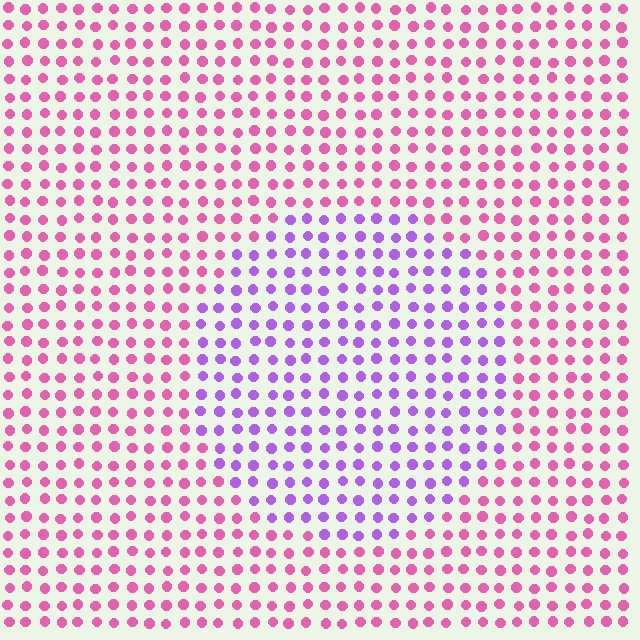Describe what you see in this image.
The image is filled with small pink elements in a uniform arrangement. A circle-shaped region is visible where the elements are tinted to a slightly different hue, forming a subtle color boundary.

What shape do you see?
I see a circle.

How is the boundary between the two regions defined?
The boundary is defined purely by a slight shift in hue (about 46 degrees). Spacing, size, and orientation are identical on both sides.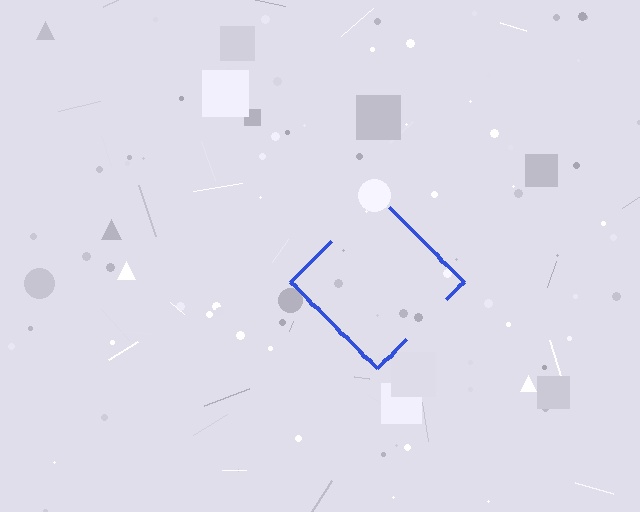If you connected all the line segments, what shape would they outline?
They would outline a diamond.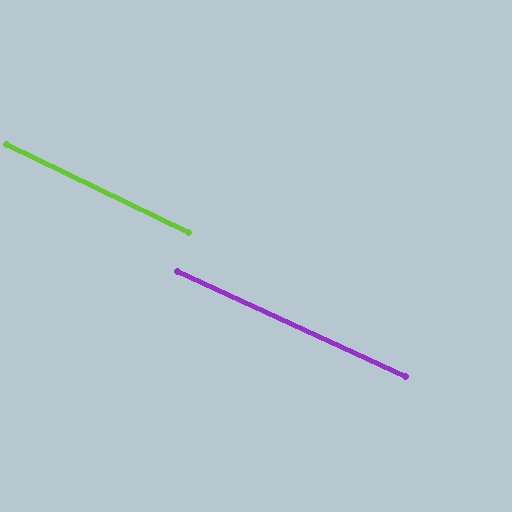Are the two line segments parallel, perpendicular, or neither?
Parallel — their directions differ by only 1.2°.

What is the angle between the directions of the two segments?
Approximately 1 degree.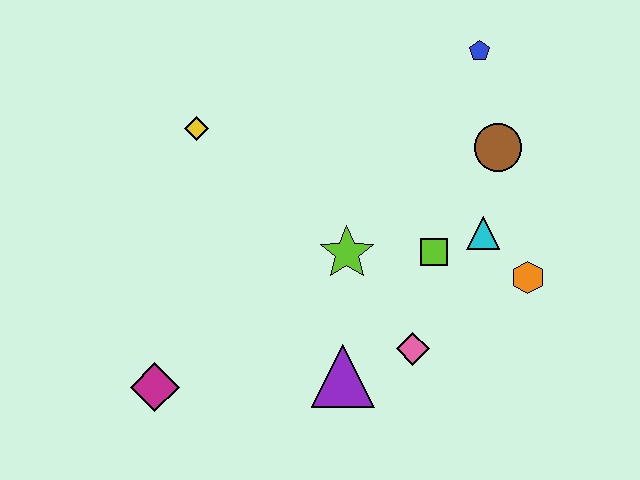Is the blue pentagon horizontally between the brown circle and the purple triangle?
Yes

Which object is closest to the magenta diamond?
The purple triangle is closest to the magenta diamond.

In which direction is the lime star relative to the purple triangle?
The lime star is above the purple triangle.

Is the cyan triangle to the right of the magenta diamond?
Yes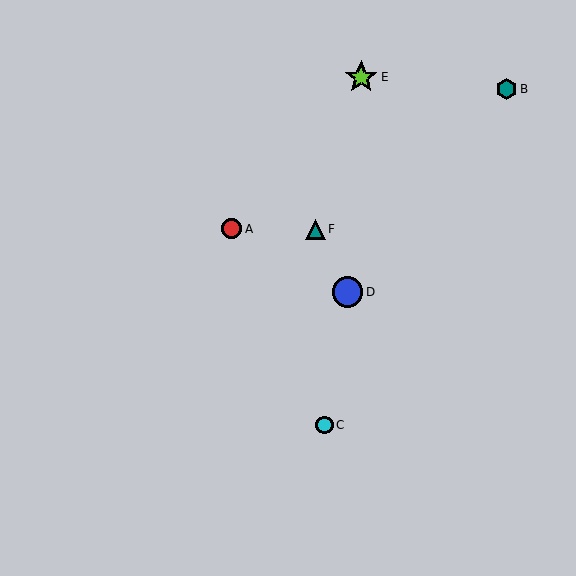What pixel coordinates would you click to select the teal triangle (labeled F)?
Click at (315, 229) to select the teal triangle F.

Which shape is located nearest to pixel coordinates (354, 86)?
The lime star (labeled E) at (361, 77) is nearest to that location.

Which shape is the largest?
The lime star (labeled E) is the largest.